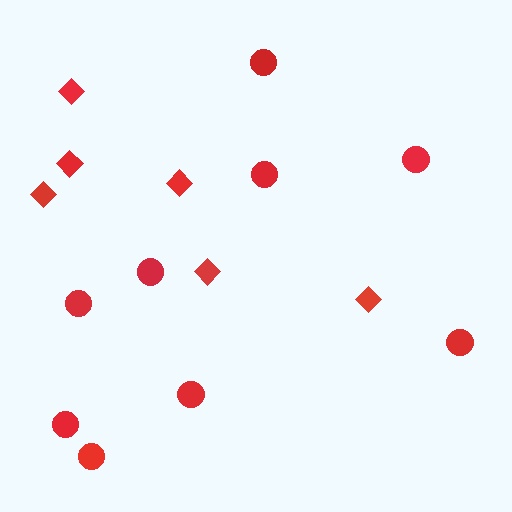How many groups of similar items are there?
There are 2 groups: one group of diamonds (6) and one group of circles (9).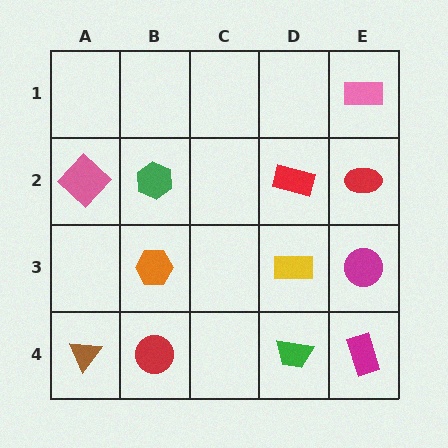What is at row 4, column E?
A magenta rectangle.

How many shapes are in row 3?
3 shapes.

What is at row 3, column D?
A yellow rectangle.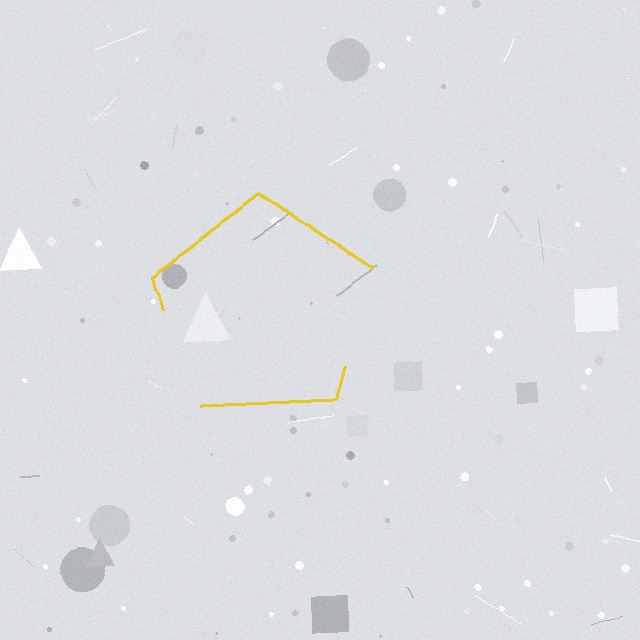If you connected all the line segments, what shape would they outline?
They would outline a pentagon.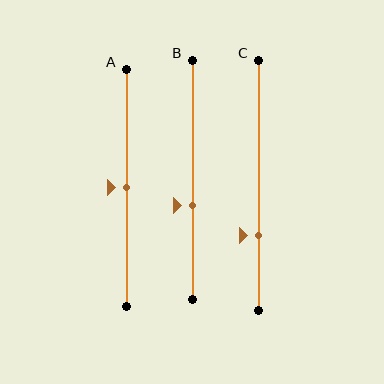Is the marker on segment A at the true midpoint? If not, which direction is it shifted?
Yes, the marker on segment A is at the true midpoint.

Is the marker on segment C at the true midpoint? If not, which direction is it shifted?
No, the marker on segment C is shifted downward by about 20% of the segment length.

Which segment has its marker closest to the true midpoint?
Segment A has its marker closest to the true midpoint.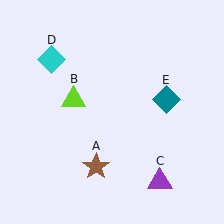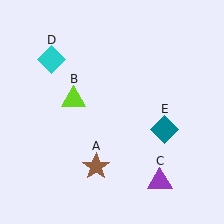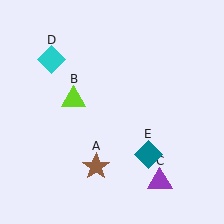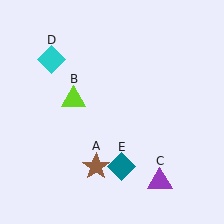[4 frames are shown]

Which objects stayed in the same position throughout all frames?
Brown star (object A) and lime triangle (object B) and purple triangle (object C) and cyan diamond (object D) remained stationary.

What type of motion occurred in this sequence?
The teal diamond (object E) rotated clockwise around the center of the scene.